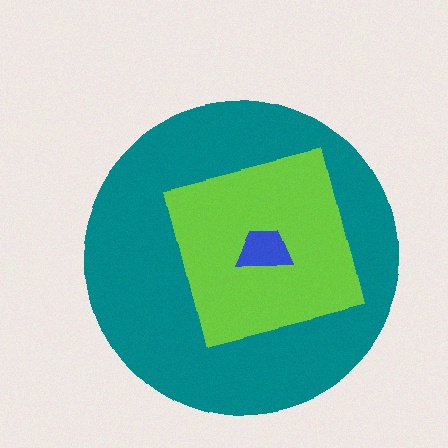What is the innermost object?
The blue trapezoid.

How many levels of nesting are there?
3.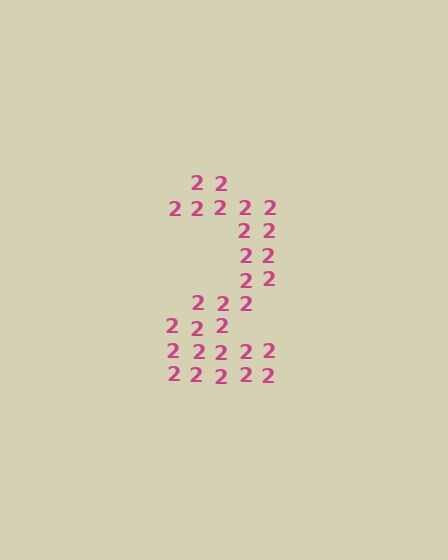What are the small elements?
The small elements are digit 2's.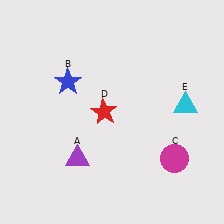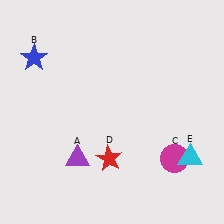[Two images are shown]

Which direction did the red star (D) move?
The red star (D) moved down.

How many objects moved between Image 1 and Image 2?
3 objects moved between the two images.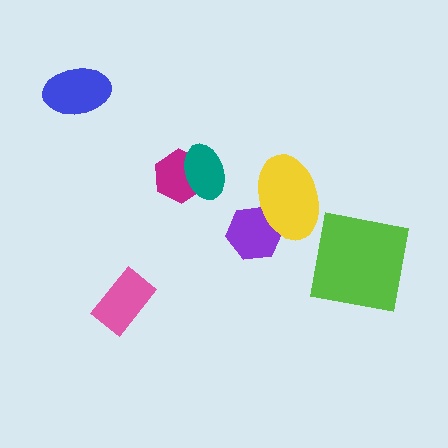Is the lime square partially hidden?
No, no other shape covers it.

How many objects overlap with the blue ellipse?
0 objects overlap with the blue ellipse.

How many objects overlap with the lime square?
0 objects overlap with the lime square.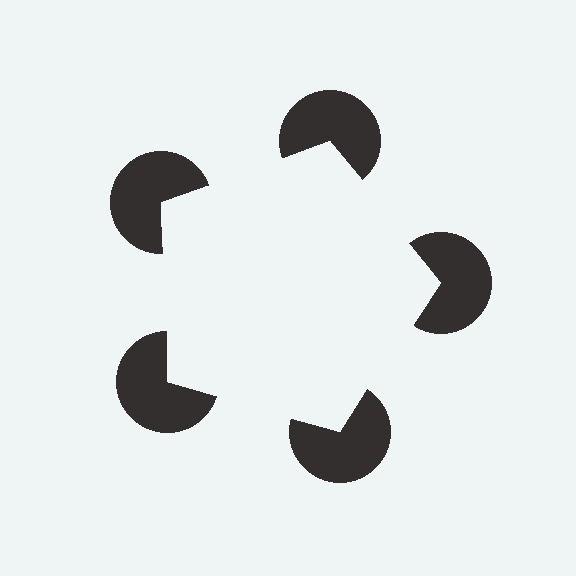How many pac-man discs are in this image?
There are 5 — one at each vertex of the illusory pentagon.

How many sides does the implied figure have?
5 sides.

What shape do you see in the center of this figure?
An illusory pentagon — its edges are inferred from the aligned wedge cuts in the pac-man discs, not physically drawn.